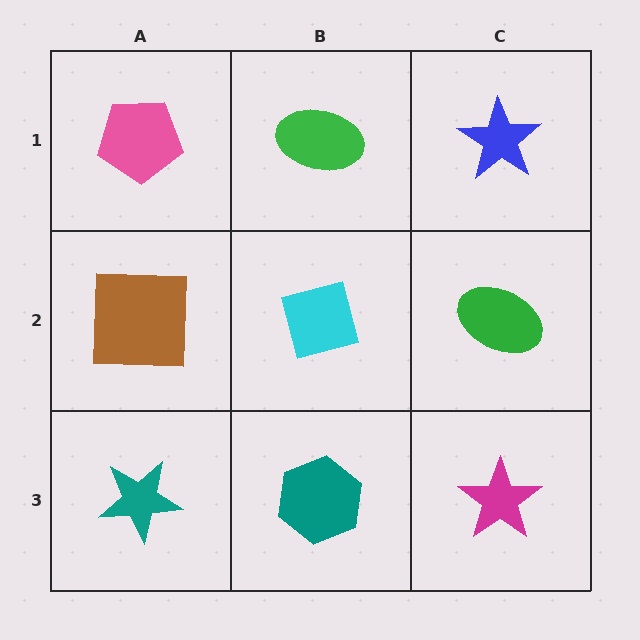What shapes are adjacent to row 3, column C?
A green ellipse (row 2, column C), a teal hexagon (row 3, column B).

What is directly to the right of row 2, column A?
A cyan square.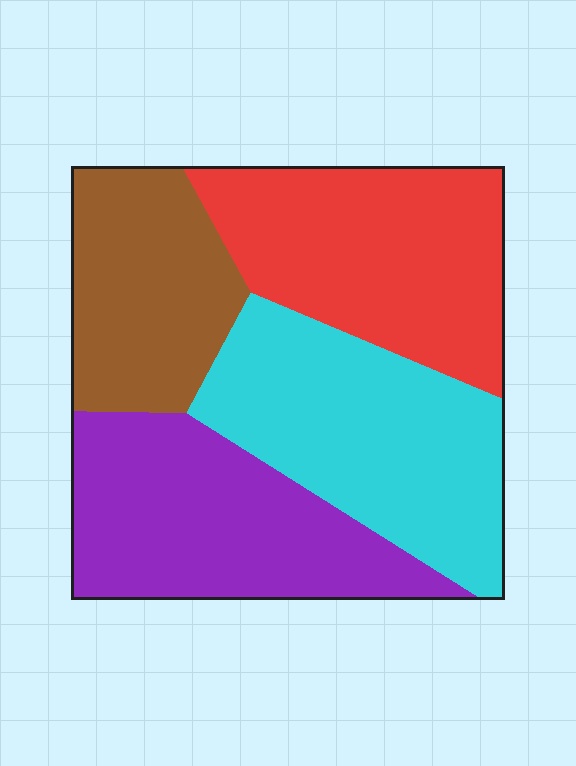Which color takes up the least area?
Brown, at roughly 20%.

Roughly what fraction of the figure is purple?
Purple covers around 25% of the figure.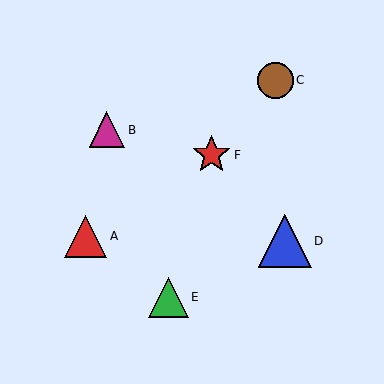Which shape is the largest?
The blue triangle (labeled D) is the largest.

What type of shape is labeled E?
Shape E is a green triangle.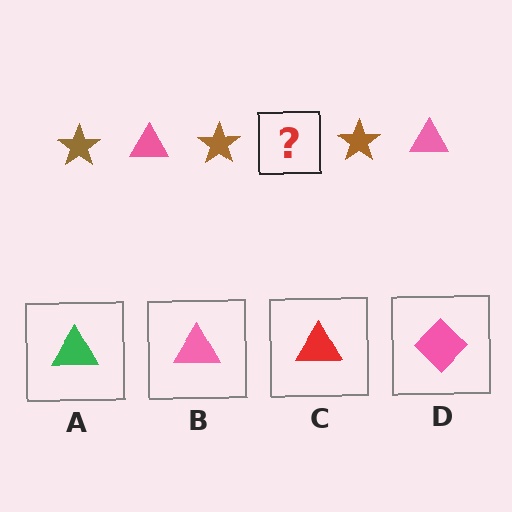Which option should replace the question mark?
Option B.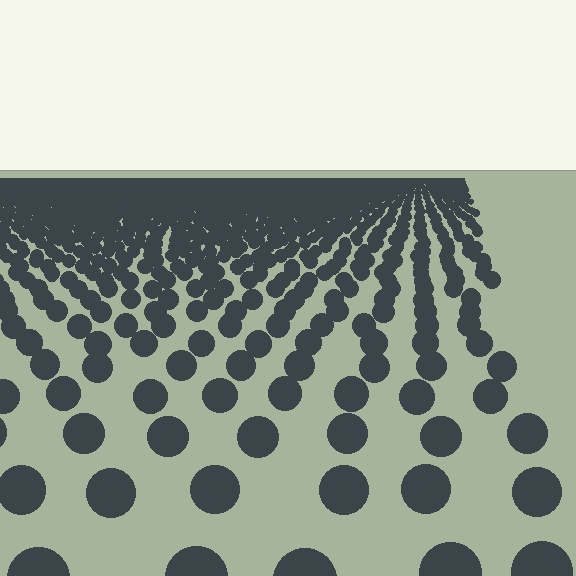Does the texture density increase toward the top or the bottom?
Density increases toward the top.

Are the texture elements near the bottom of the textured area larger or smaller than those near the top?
Larger. Near the bottom, elements are closer to the viewer and appear at a bigger on-screen size.